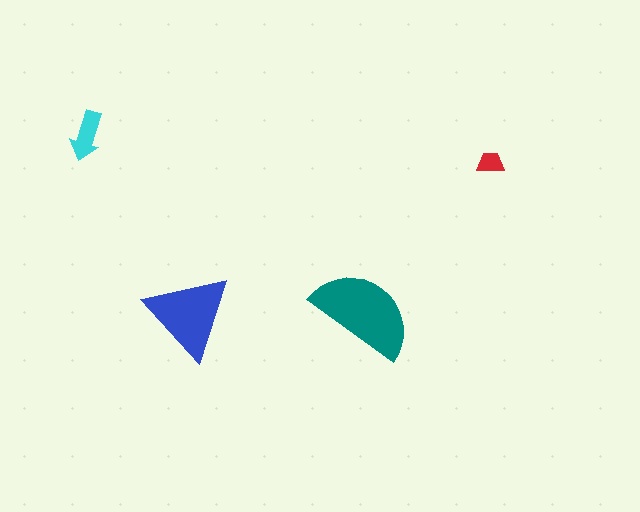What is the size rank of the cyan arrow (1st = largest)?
3rd.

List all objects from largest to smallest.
The teal semicircle, the blue triangle, the cyan arrow, the red trapezoid.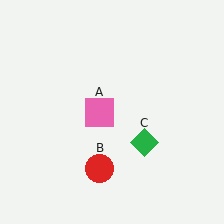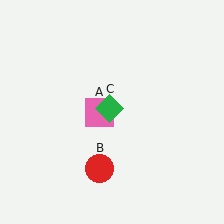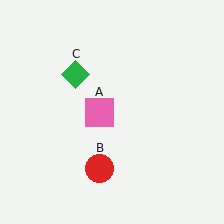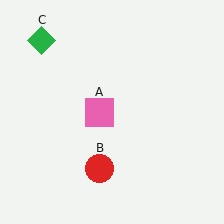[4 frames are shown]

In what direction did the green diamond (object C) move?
The green diamond (object C) moved up and to the left.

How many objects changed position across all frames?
1 object changed position: green diamond (object C).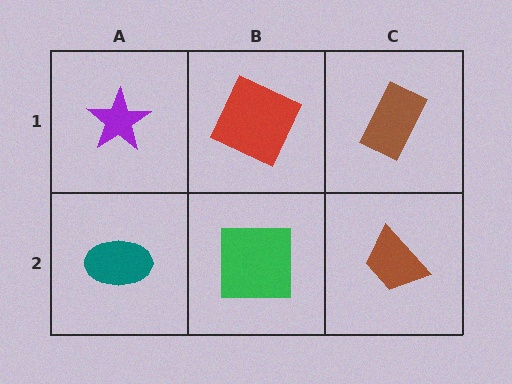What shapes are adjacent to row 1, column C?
A brown trapezoid (row 2, column C), a red square (row 1, column B).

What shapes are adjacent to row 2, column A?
A purple star (row 1, column A), a green square (row 2, column B).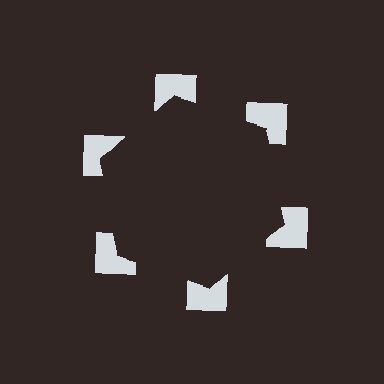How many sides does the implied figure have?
6 sides.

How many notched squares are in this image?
There are 6 — one at each vertex of the illusory hexagon.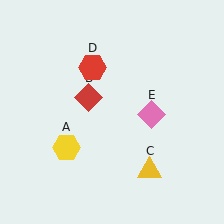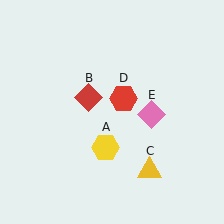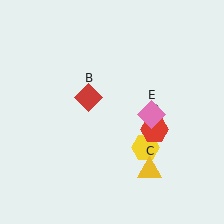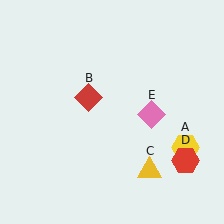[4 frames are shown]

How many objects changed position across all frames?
2 objects changed position: yellow hexagon (object A), red hexagon (object D).